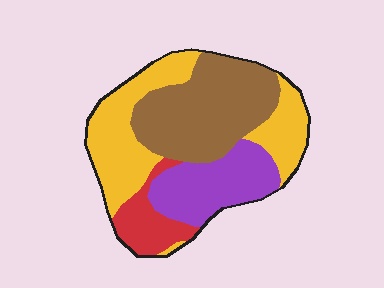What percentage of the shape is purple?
Purple covers roughly 20% of the shape.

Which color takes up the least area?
Red, at roughly 10%.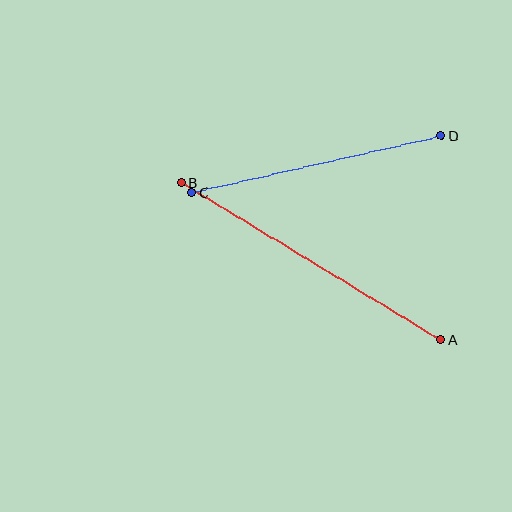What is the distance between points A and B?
The distance is approximately 303 pixels.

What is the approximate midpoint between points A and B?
The midpoint is at approximately (311, 261) pixels.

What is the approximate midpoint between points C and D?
The midpoint is at approximately (316, 164) pixels.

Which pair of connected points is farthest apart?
Points A and B are farthest apart.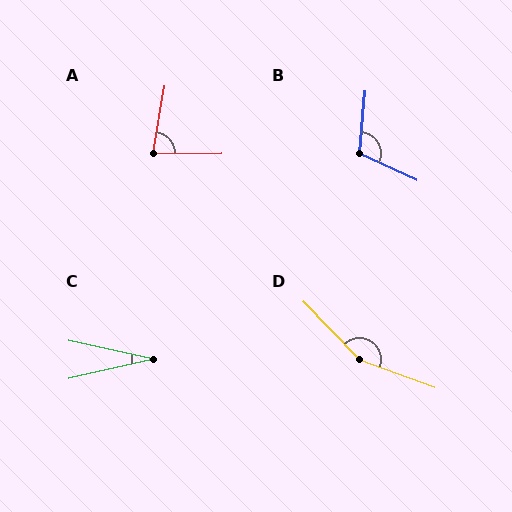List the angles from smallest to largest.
C (26°), A (80°), B (110°), D (154°).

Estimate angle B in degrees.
Approximately 110 degrees.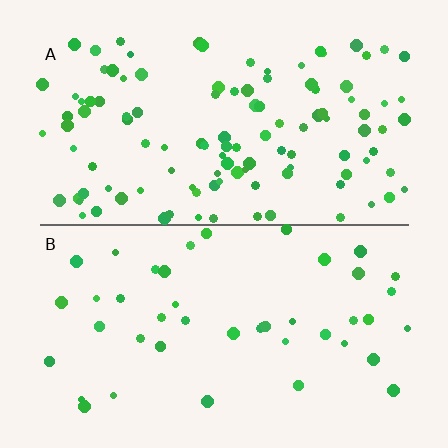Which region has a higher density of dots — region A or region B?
A (the top).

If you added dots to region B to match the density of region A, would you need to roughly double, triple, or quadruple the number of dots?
Approximately triple.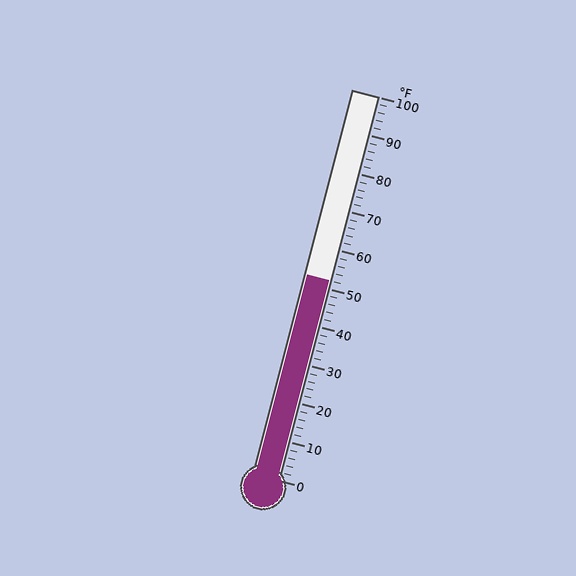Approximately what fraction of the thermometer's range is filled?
The thermometer is filled to approximately 50% of its range.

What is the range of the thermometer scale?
The thermometer scale ranges from 0°F to 100°F.